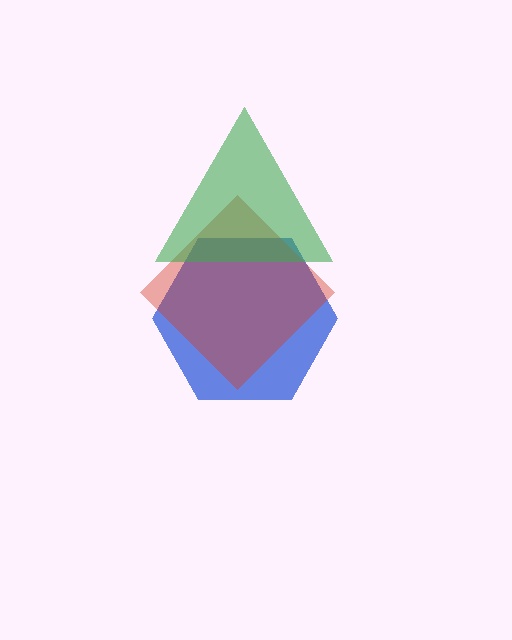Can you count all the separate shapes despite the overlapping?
Yes, there are 3 separate shapes.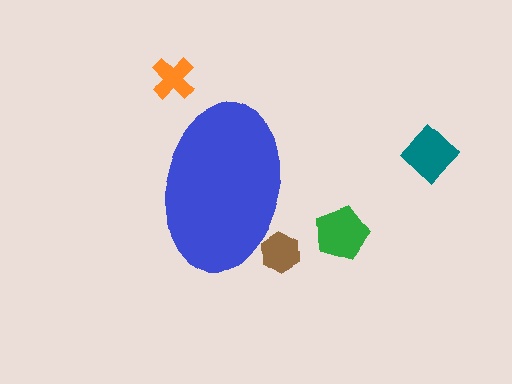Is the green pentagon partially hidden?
No, the green pentagon is fully visible.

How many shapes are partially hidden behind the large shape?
1 shape is partially hidden.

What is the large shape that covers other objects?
A blue ellipse.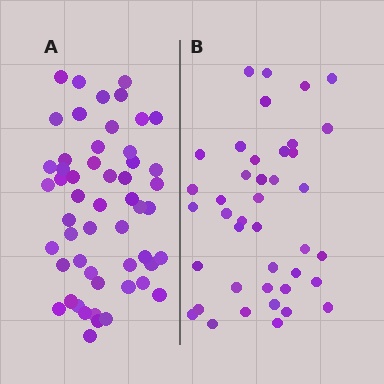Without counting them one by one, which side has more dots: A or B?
Region A (the left region) has more dots.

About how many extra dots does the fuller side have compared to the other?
Region A has roughly 12 or so more dots than region B.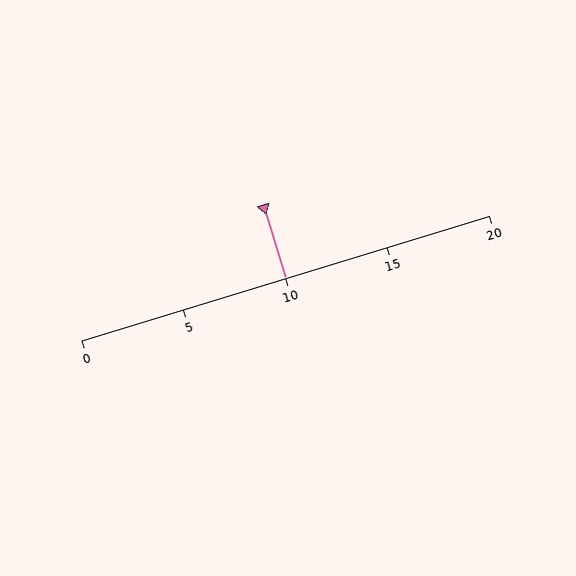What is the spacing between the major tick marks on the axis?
The major ticks are spaced 5 apart.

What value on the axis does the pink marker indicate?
The marker indicates approximately 10.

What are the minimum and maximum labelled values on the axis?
The axis runs from 0 to 20.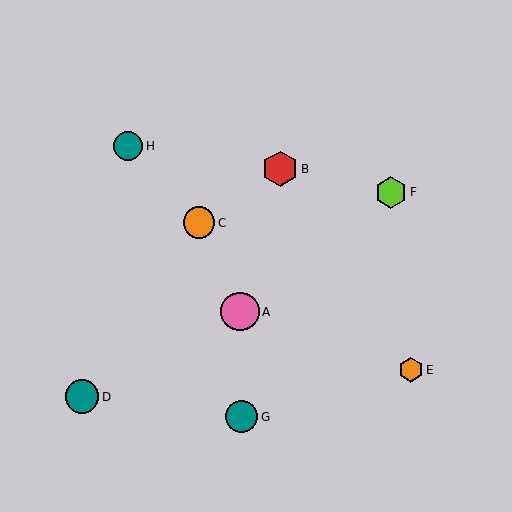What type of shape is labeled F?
Shape F is a lime hexagon.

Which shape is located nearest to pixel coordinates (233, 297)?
The pink circle (labeled A) at (240, 312) is nearest to that location.